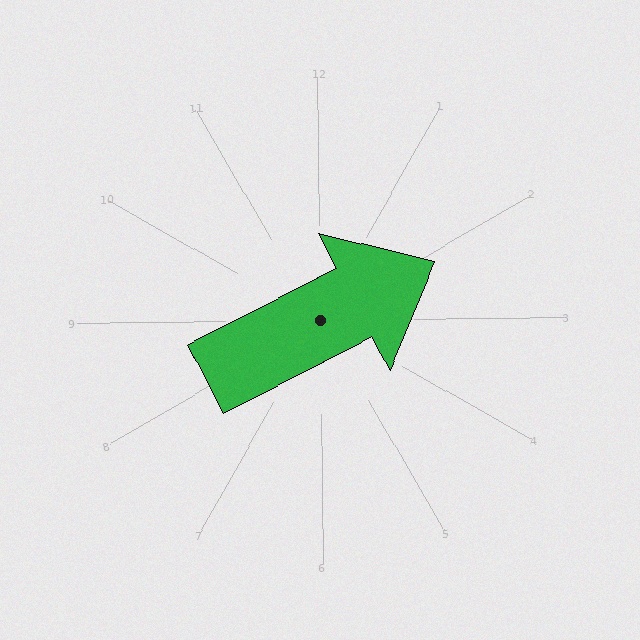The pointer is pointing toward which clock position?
Roughly 2 o'clock.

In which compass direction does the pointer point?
Northeast.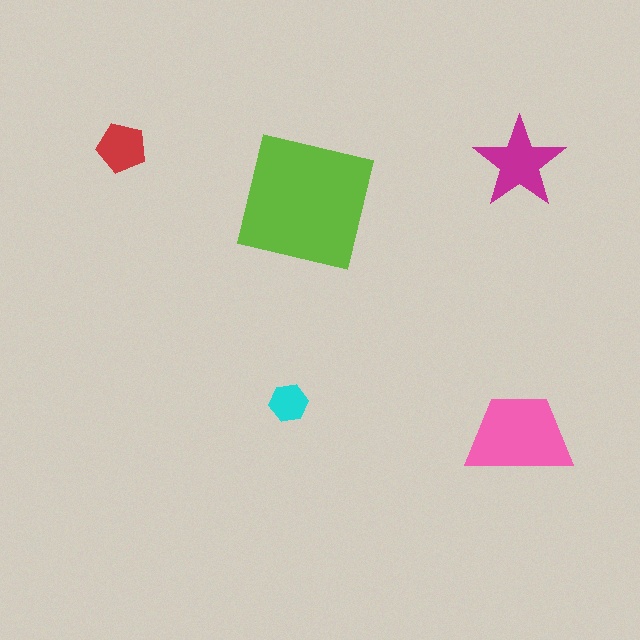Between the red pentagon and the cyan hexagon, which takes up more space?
The red pentagon.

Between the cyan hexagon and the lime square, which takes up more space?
The lime square.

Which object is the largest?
The lime square.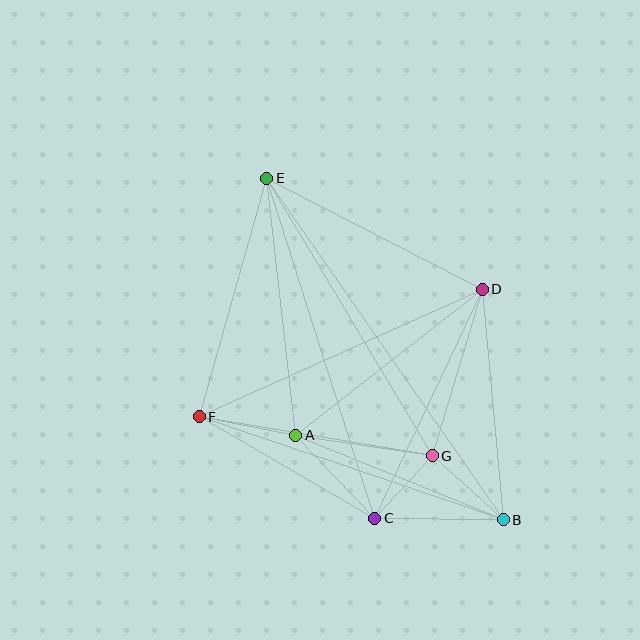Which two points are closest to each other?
Points C and G are closest to each other.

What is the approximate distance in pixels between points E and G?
The distance between E and G is approximately 323 pixels.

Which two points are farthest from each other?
Points B and E are farthest from each other.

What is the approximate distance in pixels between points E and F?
The distance between E and F is approximately 248 pixels.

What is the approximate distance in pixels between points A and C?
The distance between A and C is approximately 115 pixels.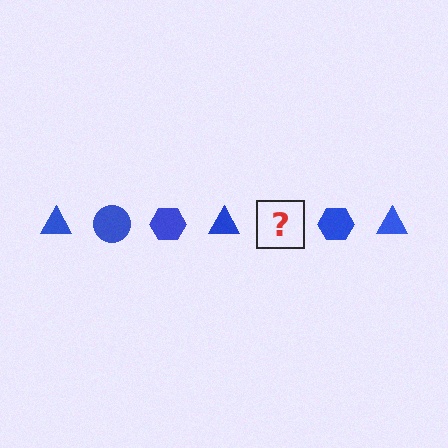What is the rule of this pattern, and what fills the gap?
The rule is that the pattern cycles through triangle, circle, hexagon shapes in blue. The gap should be filled with a blue circle.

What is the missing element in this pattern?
The missing element is a blue circle.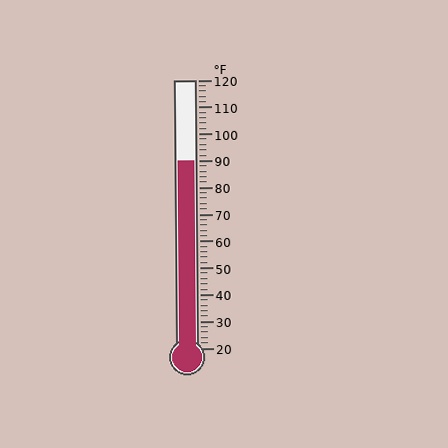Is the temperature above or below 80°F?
The temperature is above 80°F.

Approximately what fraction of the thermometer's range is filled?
The thermometer is filled to approximately 70% of its range.